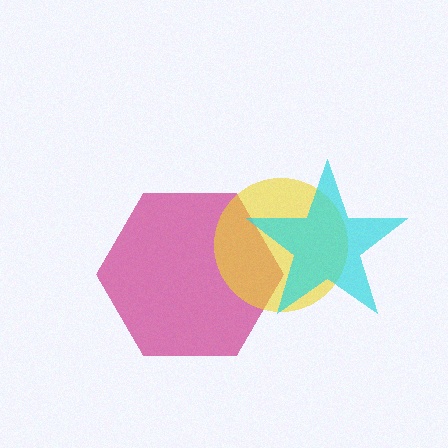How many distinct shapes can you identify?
There are 3 distinct shapes: a magenta hexagon, a yellow circle, a cyan star.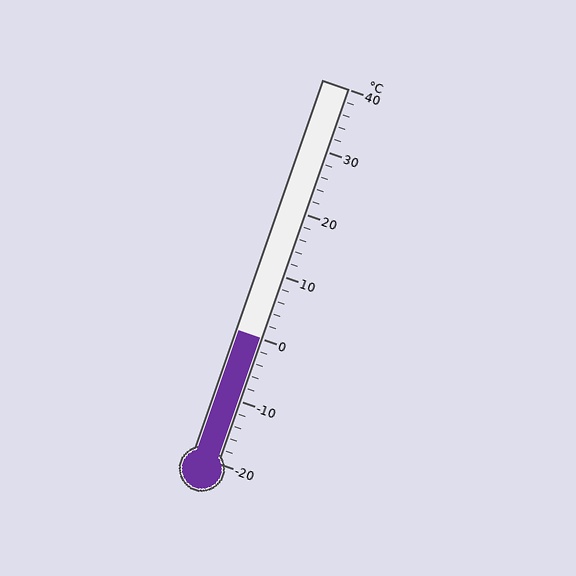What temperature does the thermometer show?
The thermometer shows approximately 0°C.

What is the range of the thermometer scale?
The thermometer scale ranges from -20°C to 40°C.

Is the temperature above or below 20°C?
The temperature is below 20°C.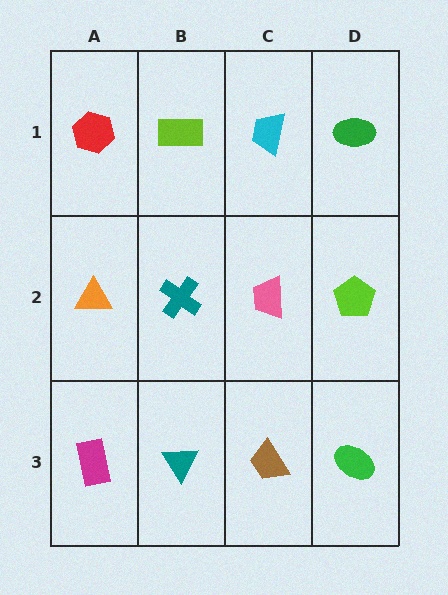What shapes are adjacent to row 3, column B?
A teal cross (row 2, column B), a magenta rectangle (row 3, column A), a brown trapezoid (row 3, column C).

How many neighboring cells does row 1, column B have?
3.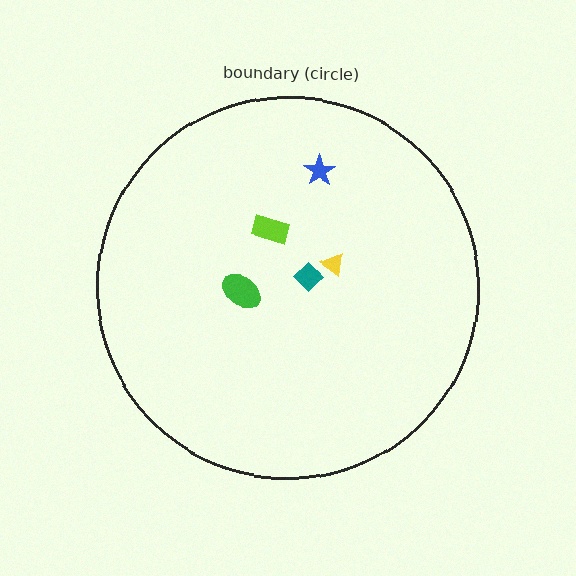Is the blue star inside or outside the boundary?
Inside.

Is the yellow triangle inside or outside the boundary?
Inside.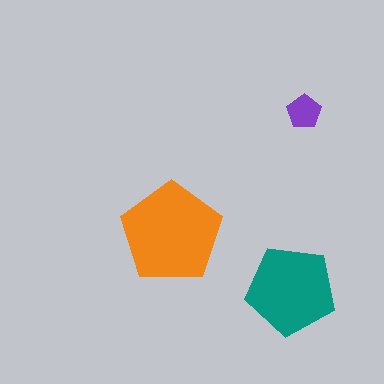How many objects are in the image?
There are 3 objects in the image.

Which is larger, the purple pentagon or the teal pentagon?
The teal one.